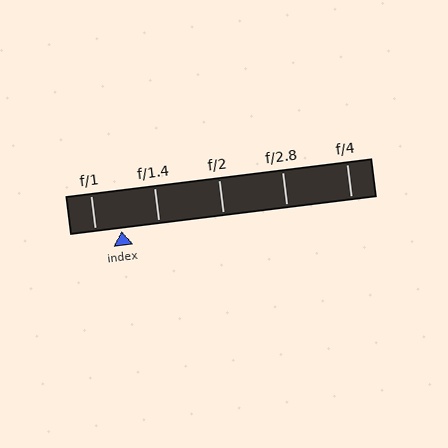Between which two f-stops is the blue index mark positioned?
The index mark is between f/1 and f/1.4.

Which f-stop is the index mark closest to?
The index mark is closest to f/1.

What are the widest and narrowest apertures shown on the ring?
The widest aperture shown is f/1 and the narrowest is f/4.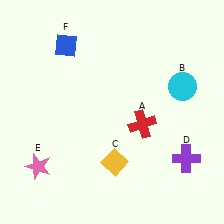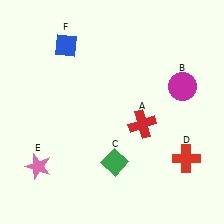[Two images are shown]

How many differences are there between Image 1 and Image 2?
There are 3 differences between the two images.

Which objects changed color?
B changed from cyan to magenta. C changed from yellow to green. D changed from purple to red.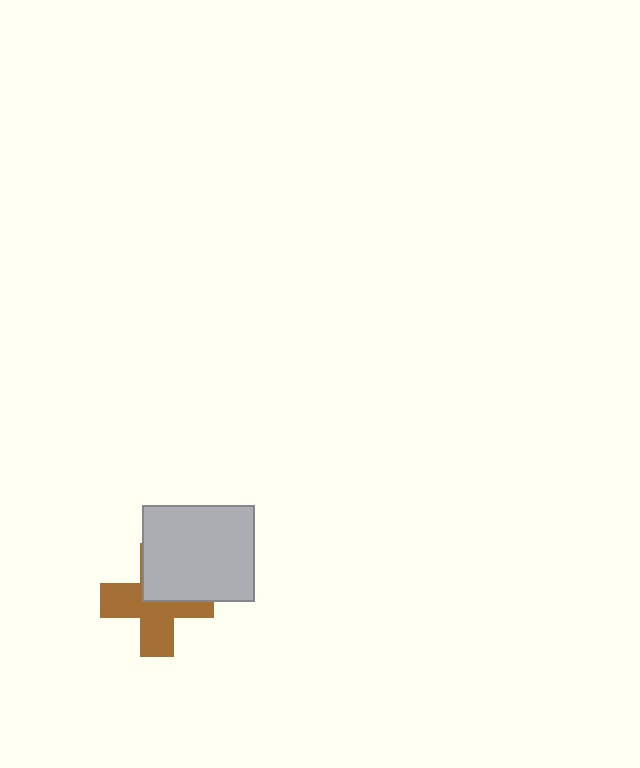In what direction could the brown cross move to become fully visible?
The brown cross could move toward the lower-left. That would shift it out from behind the light gray rectangle entirely.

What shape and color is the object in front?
The object in front is a light gray rectangle.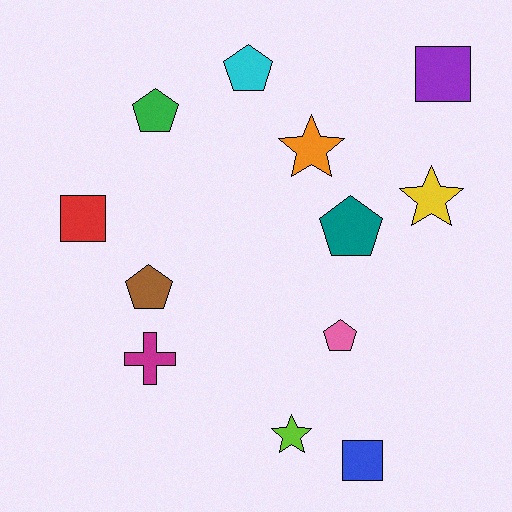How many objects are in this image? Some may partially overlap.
There are 12 objects.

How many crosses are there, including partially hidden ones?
There is 1 cross.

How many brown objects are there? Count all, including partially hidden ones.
There is 1 brown object.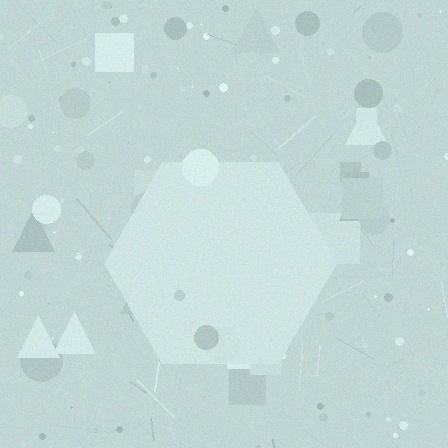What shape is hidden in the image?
A hexagon is hidden in the image.